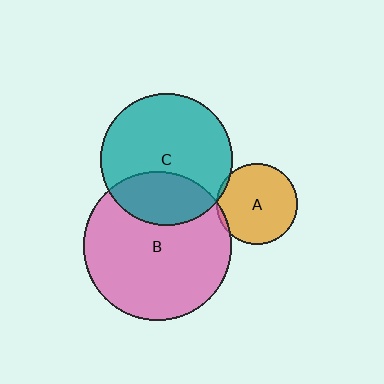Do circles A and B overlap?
Yes.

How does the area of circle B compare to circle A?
Approximately 3.4 times.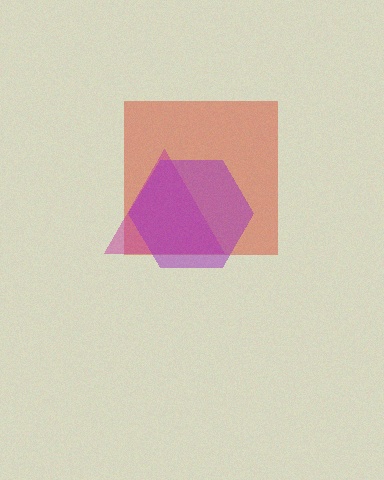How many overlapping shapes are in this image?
There are 3 overlapping shapes in the image.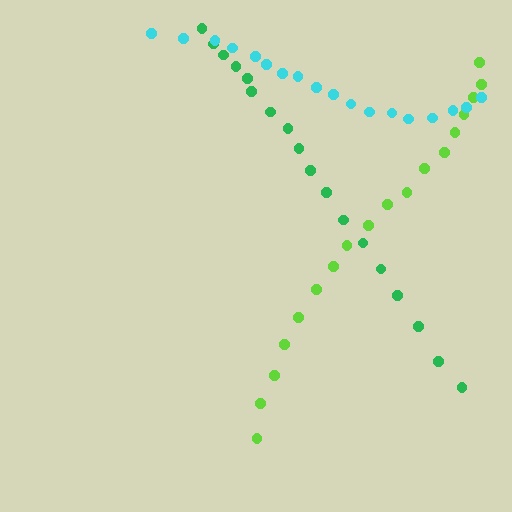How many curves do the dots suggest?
There are 3 distinct paths.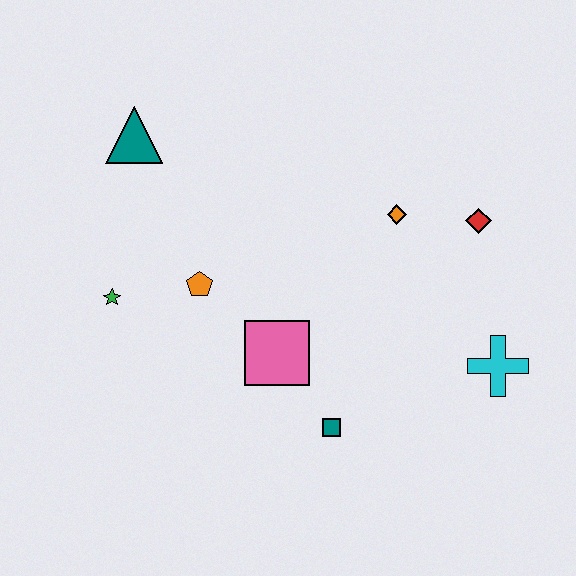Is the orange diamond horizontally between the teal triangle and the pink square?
No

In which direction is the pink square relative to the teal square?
The pink square is above the teal square.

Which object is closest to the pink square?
The teal square is closest to the pink square.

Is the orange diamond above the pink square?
Yes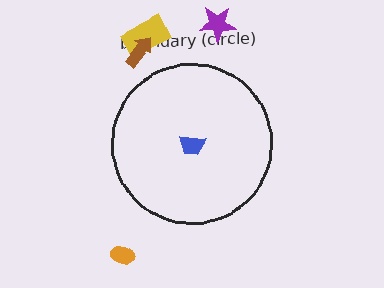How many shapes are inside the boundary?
1 inside, 4 outside.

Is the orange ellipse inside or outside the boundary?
Outside.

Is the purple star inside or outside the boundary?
Outside.